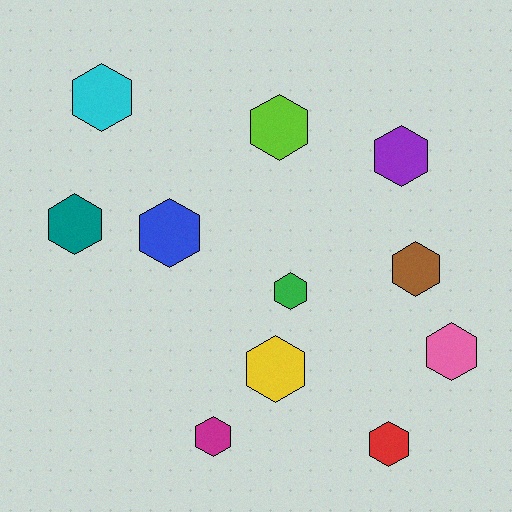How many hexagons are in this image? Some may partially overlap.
There are 11 hexagons.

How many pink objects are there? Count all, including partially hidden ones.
There is 1 pink object.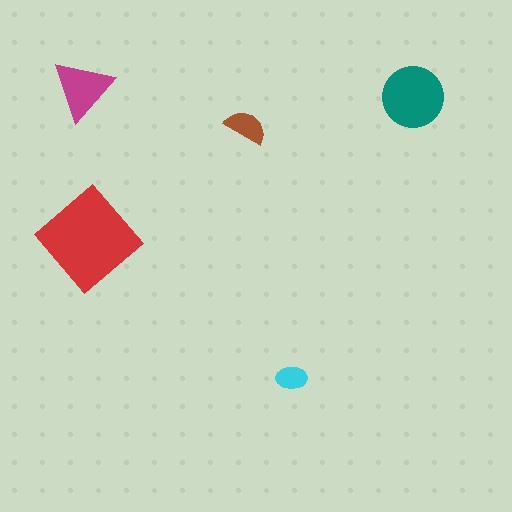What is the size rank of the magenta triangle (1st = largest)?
3rd.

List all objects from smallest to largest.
The cyan ellipse, the brown semicircle, the magenta triangle, the teal circle, the red diamond.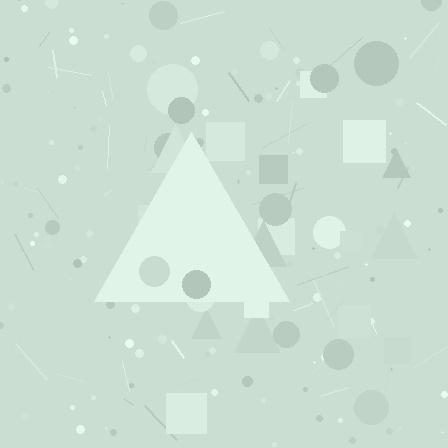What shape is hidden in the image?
A triangle is hidden in the image.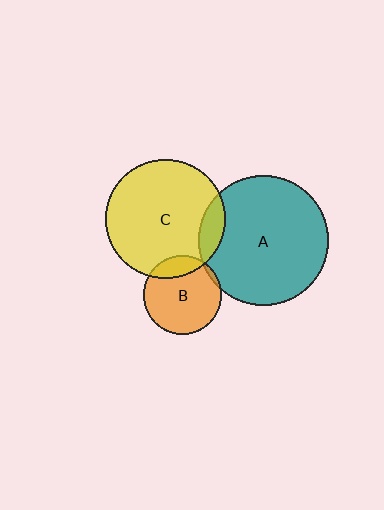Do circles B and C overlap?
Yes.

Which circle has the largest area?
Circle A (teal).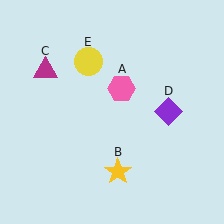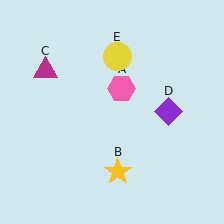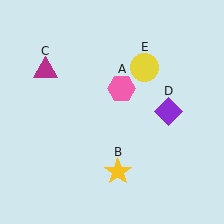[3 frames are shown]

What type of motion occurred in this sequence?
The yellow circle (object E) rotated clockwise around the center of the scene.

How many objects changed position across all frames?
1 object changed position: yellow circle (object E).